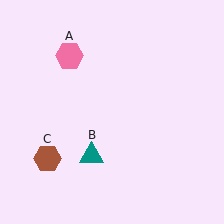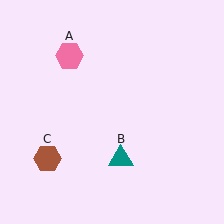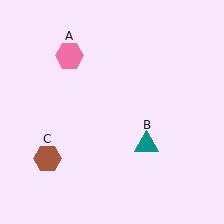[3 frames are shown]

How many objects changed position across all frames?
1 object changed position: teal triangle (object B).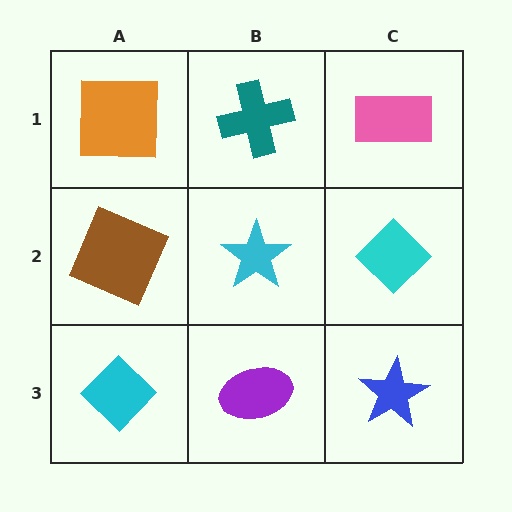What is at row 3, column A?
A cyan diamond.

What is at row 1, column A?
An orange square.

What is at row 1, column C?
A pink rectangle.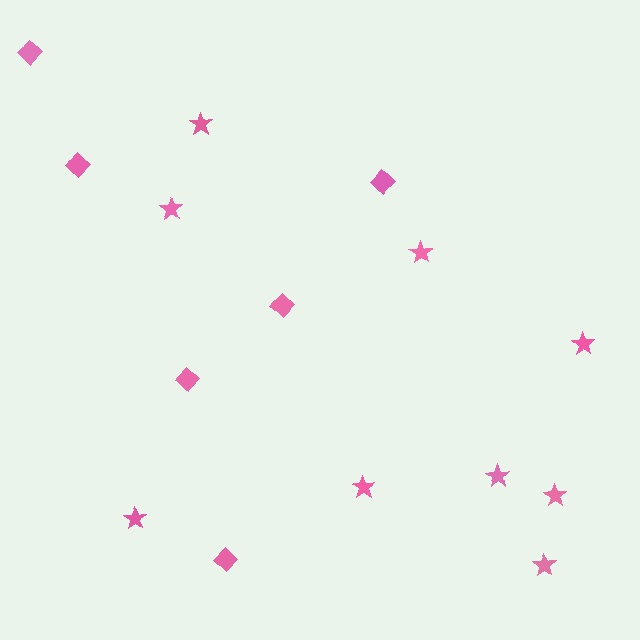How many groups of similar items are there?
There are 2 groups: one group of diamonds (6) and one group of stars (9).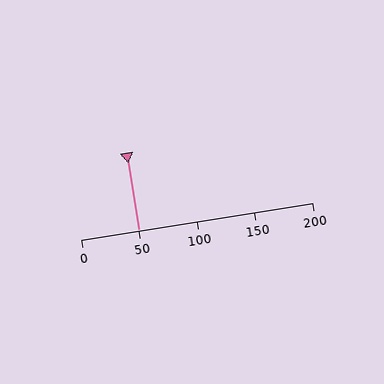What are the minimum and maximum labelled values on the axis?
The axis runs from 0 to 200.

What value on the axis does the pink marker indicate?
The marker indicates approximately 50.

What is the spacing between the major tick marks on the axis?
The major ticks are spaced 50 apart.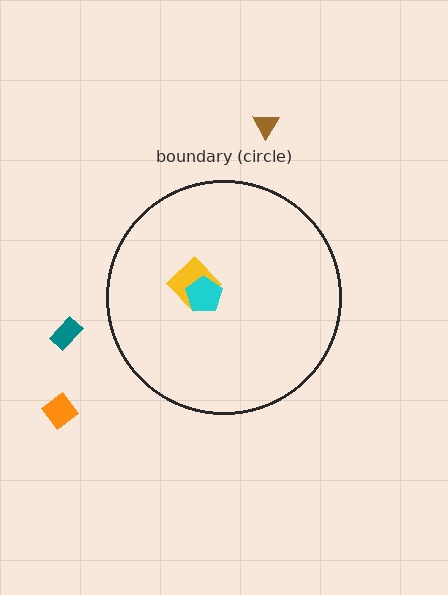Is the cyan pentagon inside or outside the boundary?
Inside.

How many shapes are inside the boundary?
2 inside, 3 outside.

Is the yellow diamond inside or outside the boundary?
Inside.